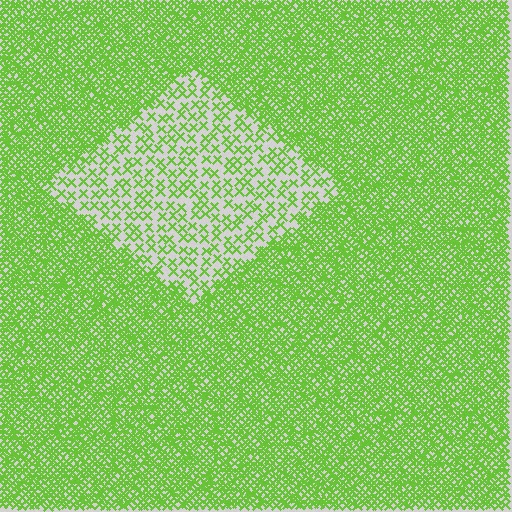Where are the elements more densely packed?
The elements are more densely packed outside the diamond boundary.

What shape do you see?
I see a diamond.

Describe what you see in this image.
The image contains small lime elements arranged at two different densities. A diamond-shaped region is visible where the elements are less densely packed than the surrounding area.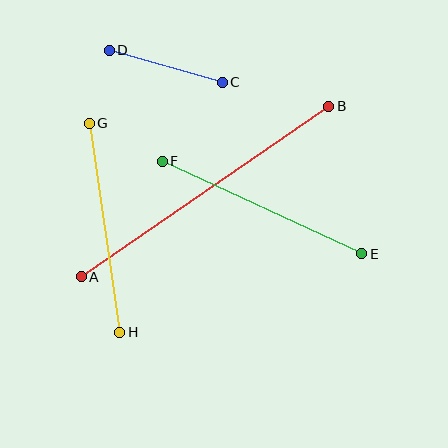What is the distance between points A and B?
The distance is approximately 301 pixels.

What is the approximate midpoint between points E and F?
The midpoint is at approximately (262, 208) pixels.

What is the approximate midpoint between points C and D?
The midpoint is at approximately (166, 66) pixels.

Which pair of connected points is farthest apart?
Points A and B are farthest apart.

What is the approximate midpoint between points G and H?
The midpoint is at approximately (104, 228) pixels.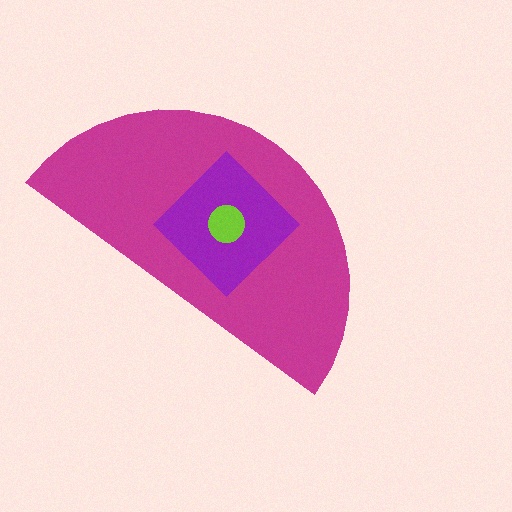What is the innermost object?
The lime circle.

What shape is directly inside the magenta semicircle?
The purple diamond.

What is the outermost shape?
The magenta semicircle.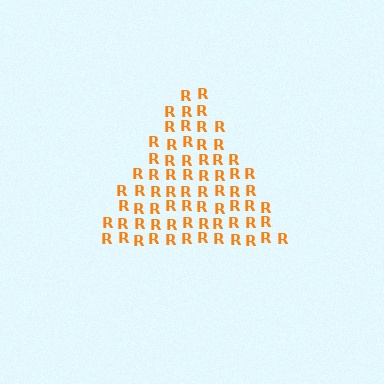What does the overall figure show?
The overall figure shows a triangle.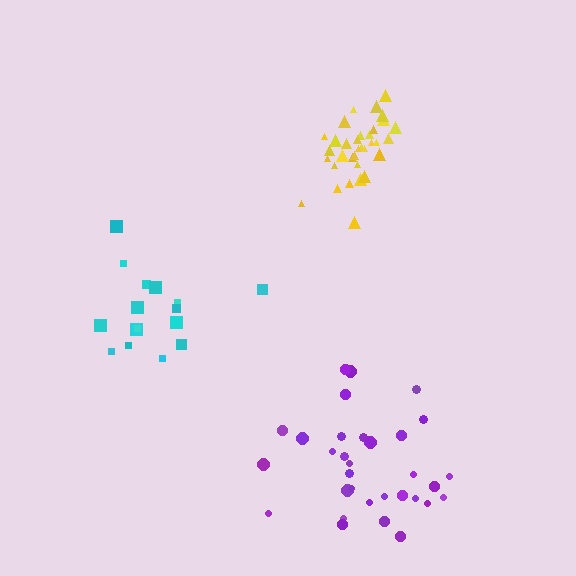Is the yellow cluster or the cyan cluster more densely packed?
Yellow.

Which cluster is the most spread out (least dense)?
Cyan.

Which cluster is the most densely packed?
Yellow.